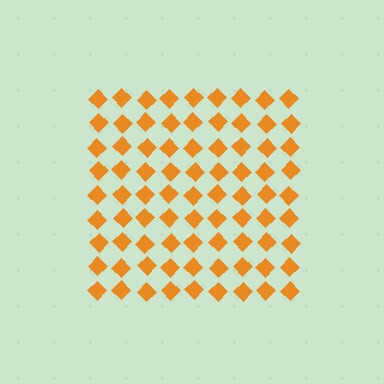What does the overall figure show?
The overall figure shows a square.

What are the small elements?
The small elements are diamonds.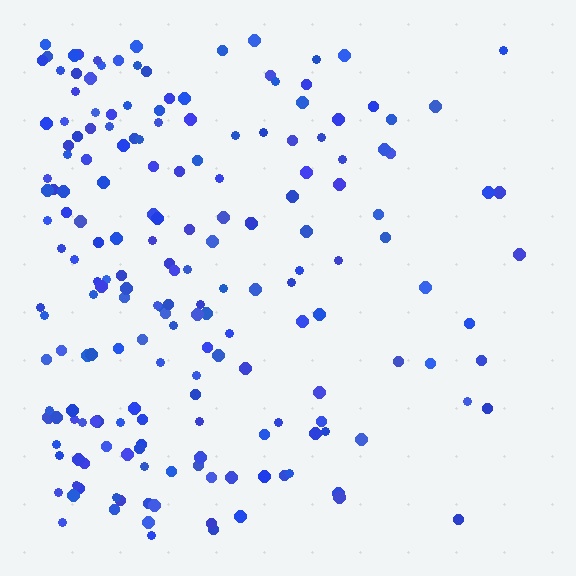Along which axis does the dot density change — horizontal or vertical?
Horizontal.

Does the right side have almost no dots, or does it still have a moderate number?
Still a moderate number, just noticeably fewer than the left.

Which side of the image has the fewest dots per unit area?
The right.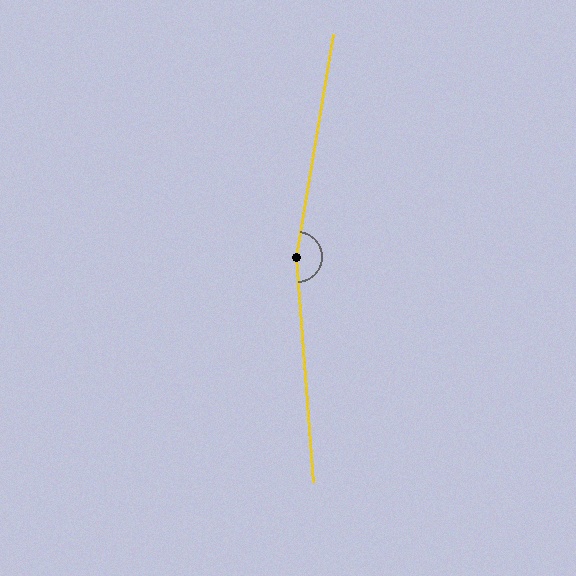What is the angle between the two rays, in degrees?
Approximately 166 degrees.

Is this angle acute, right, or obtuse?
It is obtuse.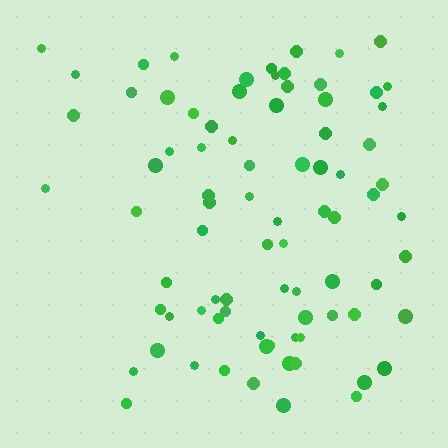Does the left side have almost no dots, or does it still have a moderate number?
Still a moderate number, just noticeably fewer than the right.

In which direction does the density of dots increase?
From left to right, with the right side densest.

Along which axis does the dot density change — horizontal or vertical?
Horizontal.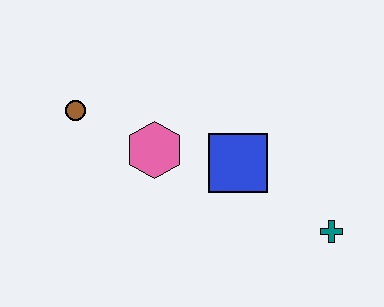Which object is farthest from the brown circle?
The teal cross is farthest from the brown circle.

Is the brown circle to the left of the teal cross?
Yes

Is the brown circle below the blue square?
No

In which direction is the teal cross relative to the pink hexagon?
The teal cross is to the right of the pink hexagon.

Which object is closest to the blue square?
The pink hexagon is closest to the blue square.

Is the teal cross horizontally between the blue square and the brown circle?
No